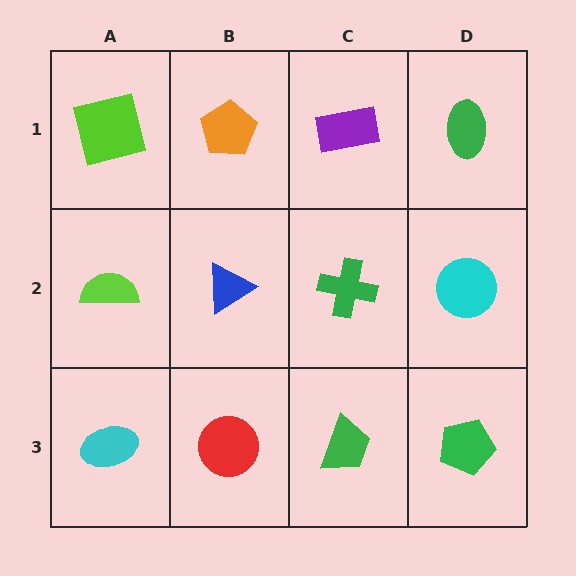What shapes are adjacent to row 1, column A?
A lime semicircle (row 2, column A), an orange pentagon (row 1, column B).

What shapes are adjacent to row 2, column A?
A lime square (row 1, column A), a cyan ellipse (row 3, column A), a blue triangle (row 2, column B).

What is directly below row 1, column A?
A lime semicircle.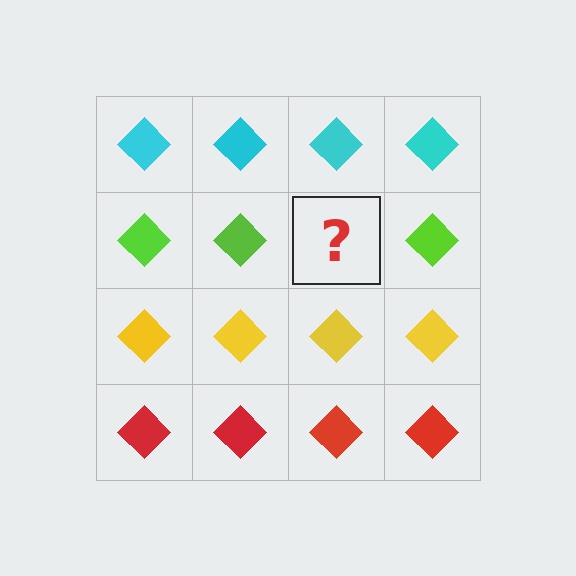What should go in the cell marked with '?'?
The missing cell should contain a lime diamond.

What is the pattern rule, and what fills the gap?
The rule is that each row has a consistent color. The gap should be filled with a lime diamond.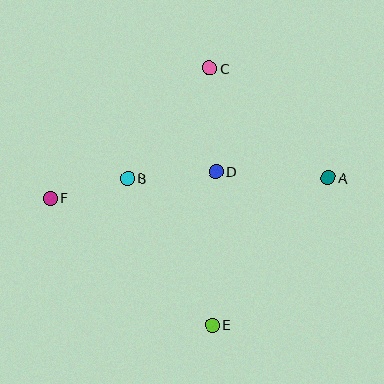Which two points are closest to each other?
Points B and F are closest to each other.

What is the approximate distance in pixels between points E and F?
The distance between E and F is approximately 206 pixels.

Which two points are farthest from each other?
Points A and F are farthest from each other.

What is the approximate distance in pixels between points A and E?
The distance between A and E is approximately 188 pixels.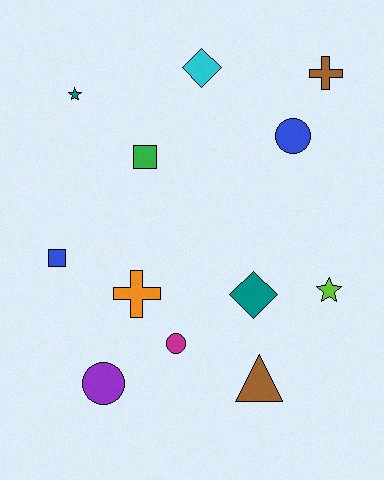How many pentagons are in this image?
There are no pentagons.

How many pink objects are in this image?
There are no pink objects.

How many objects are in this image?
There are 12 objects.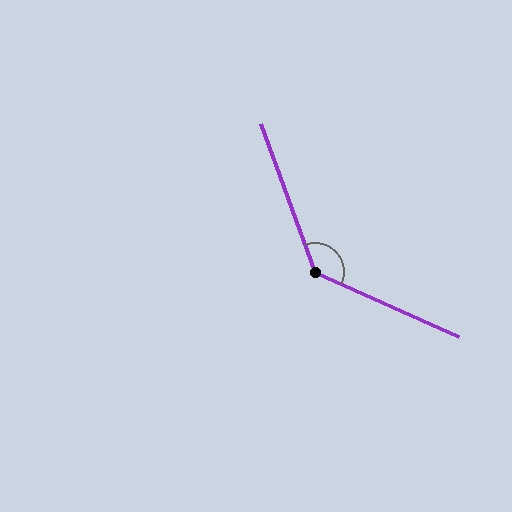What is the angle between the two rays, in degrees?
Approximately 134 degrees.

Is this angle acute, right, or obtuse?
It is obtuse.